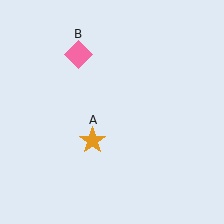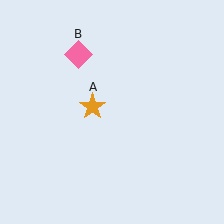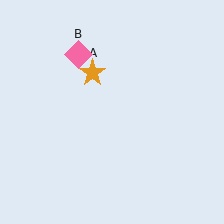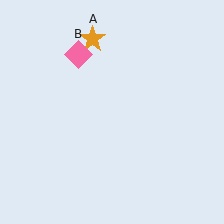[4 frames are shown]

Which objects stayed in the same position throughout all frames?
Pink diamond (object B) remained stationary.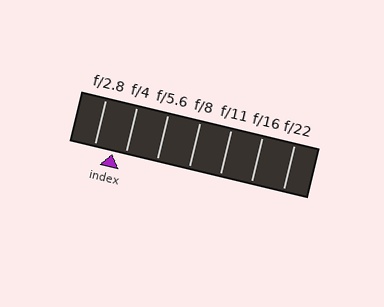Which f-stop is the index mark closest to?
The index mark is closest to f/4.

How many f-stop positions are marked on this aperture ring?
There are 7 f-stop positions marked.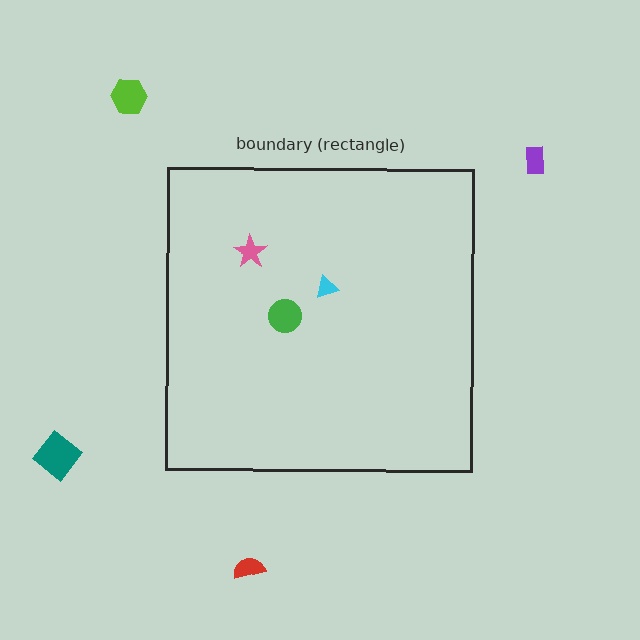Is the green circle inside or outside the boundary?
Inside.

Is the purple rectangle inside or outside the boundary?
Outside.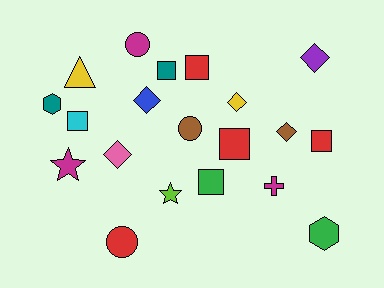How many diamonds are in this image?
There are 5 diamonds.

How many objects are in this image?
There are 20 objects.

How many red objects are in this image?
There are 4 red objects.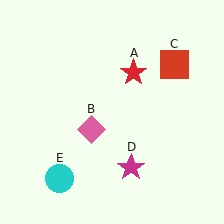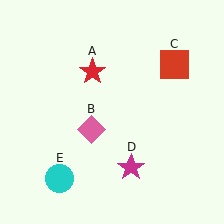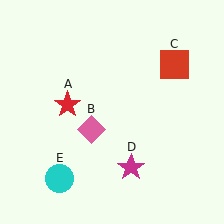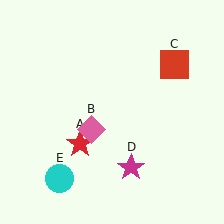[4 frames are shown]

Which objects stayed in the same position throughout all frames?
Pink diamond (object B) and red square (object C) and magenta star (object D) and cyan circle (object E) remained stationary.